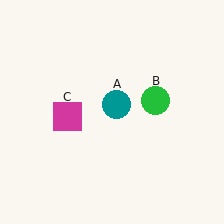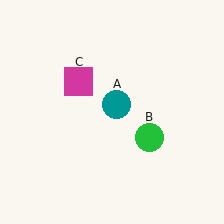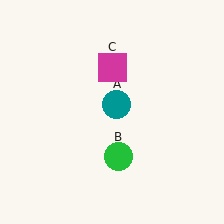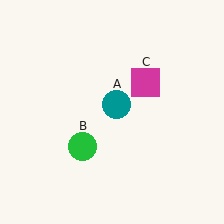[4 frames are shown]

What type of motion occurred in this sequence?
The green circle (object B), magenta square (object C) rotated clockwise around the center of the scene.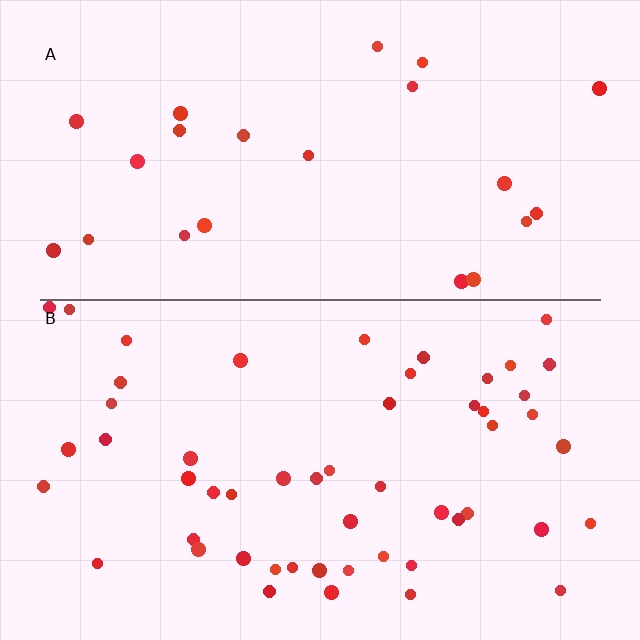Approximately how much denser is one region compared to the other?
Approximately 2.3× — region B over region A.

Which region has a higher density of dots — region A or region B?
B (the bottom).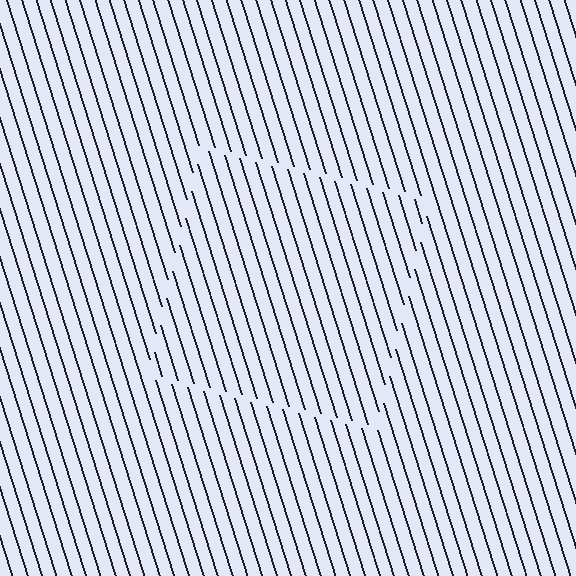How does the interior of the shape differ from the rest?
The interior of the shape contains the same grating, shifted by half a period — the contour is defined by the phase discontinuity where line-ends from the inner and outer gratings abut.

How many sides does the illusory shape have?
4 sides — the line-ends trace a square.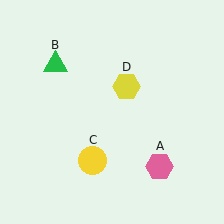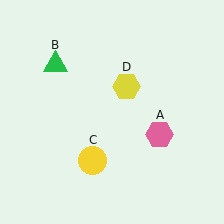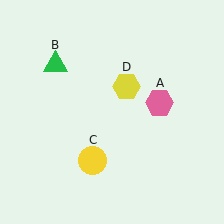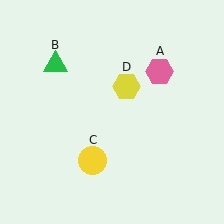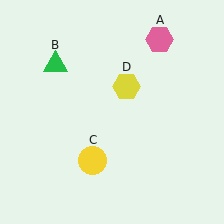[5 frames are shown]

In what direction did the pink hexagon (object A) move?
The pink hexagon (object A) moved up.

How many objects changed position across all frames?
1 object changed position: pink hexagon (object A).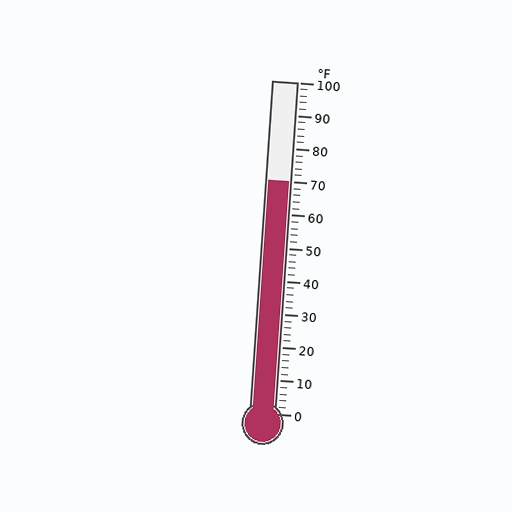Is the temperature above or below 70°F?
The temperature is at 70°F.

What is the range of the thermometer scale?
The thermometer scale ranges from 0°F to 100°F.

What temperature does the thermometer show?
The thermometer shows approximately 70°F.